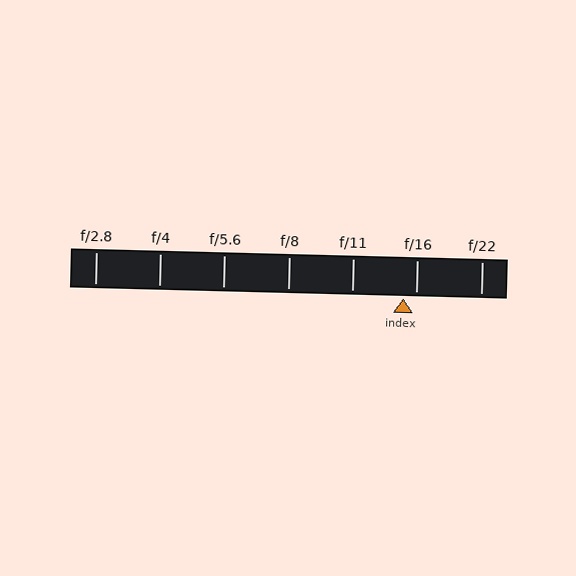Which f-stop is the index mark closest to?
The index mark is closest to f/16.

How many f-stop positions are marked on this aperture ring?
There are 7 f-stop positions marked.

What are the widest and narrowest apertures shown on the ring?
The widest aperture shown is f/2.8 and the narrowest is f/22.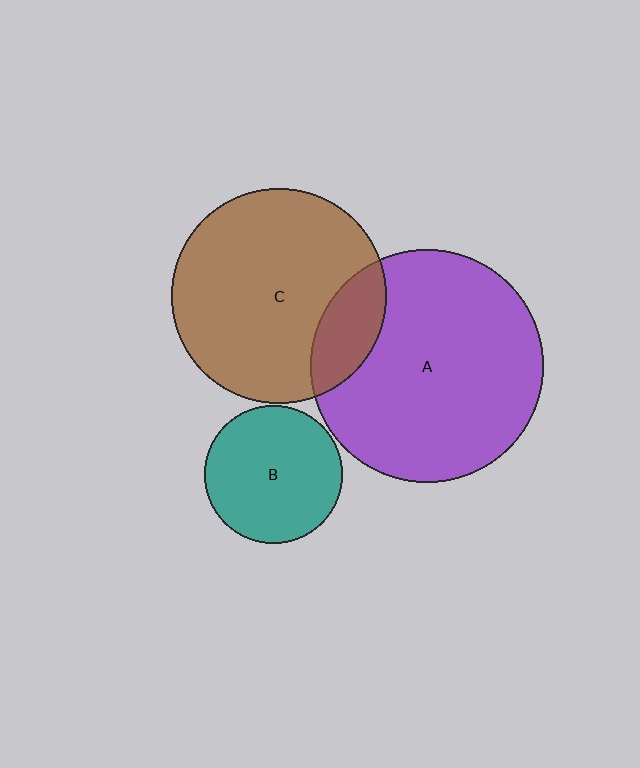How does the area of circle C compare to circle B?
Approximately 2.4 times.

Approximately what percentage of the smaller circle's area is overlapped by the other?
Approximately 20%.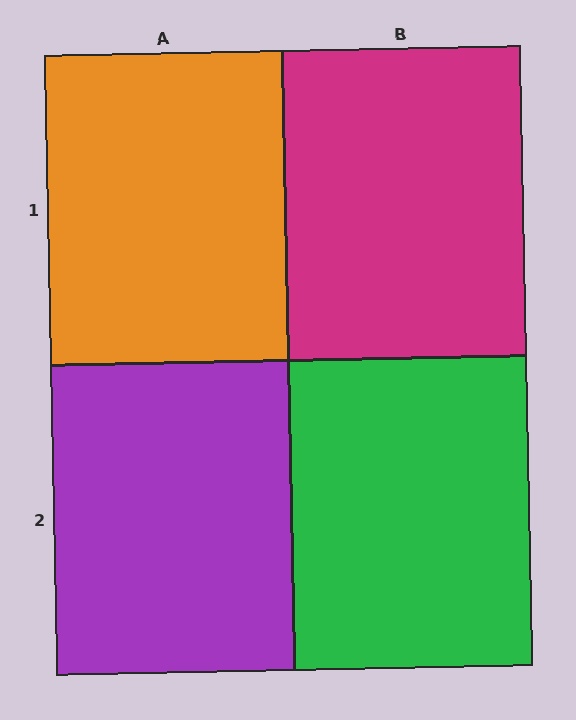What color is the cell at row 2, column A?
Purple.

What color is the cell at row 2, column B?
Green.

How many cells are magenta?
1 cell is magenta.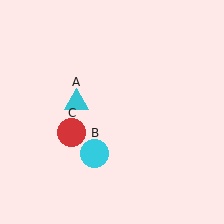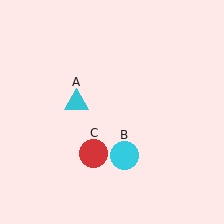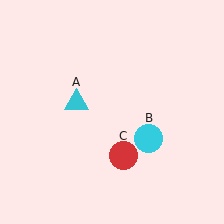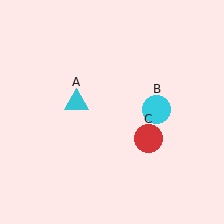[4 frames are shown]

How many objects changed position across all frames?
2 objects changed position: cyan circle (object B), red circle (object C).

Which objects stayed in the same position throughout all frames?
Cyan triangle (object A) remained stationary.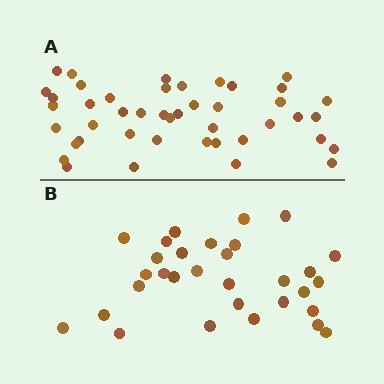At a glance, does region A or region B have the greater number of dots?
Region A (the top region) has more dots.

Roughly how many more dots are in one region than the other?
Region A has approximately 15 more dots than region B.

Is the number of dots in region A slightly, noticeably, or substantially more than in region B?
Region A has noticeably more, but not dramatically so. The ratio is roughly 1.4 to 1.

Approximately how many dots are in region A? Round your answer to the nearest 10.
About 40 dots. (The exact count is 44, which rounds to 40.)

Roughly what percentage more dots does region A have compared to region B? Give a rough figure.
About 40% more.